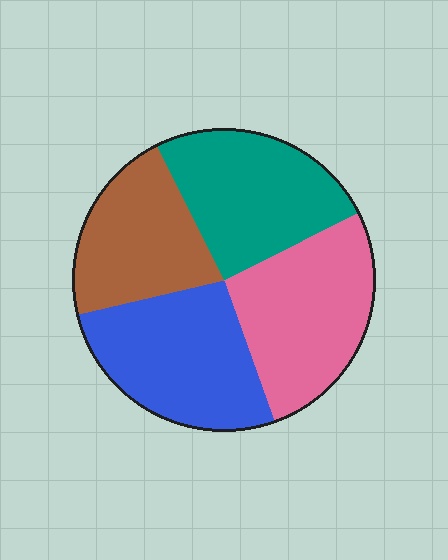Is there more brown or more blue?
Blue.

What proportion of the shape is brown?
Brown covers roughly 20% of the shape.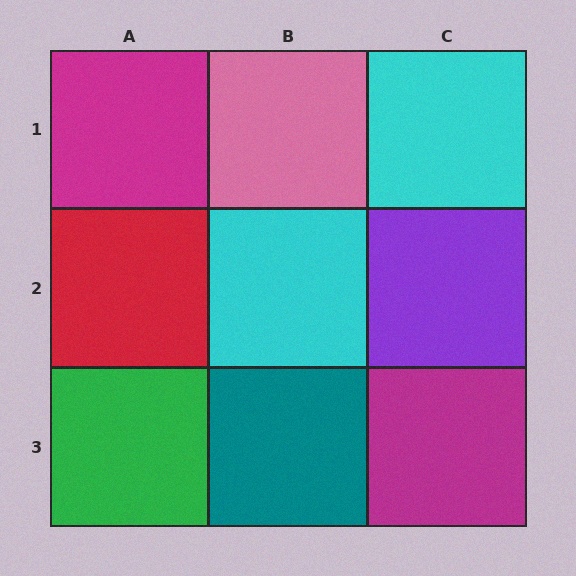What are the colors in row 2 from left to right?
Red, cyan, purple.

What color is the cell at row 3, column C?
Magenta.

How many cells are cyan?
2 cells are cyan.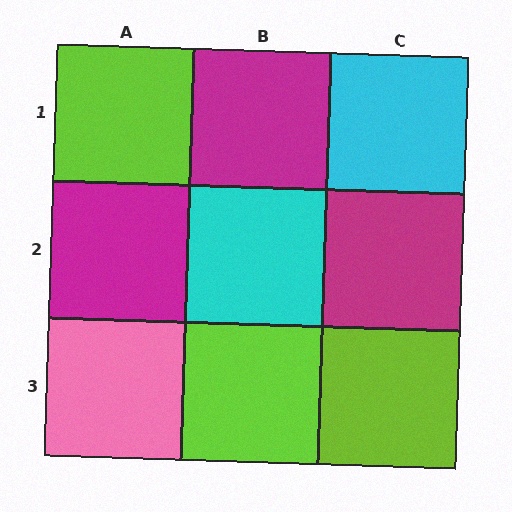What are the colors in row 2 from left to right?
Magenta, cyan, magenta.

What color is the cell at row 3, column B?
Lime.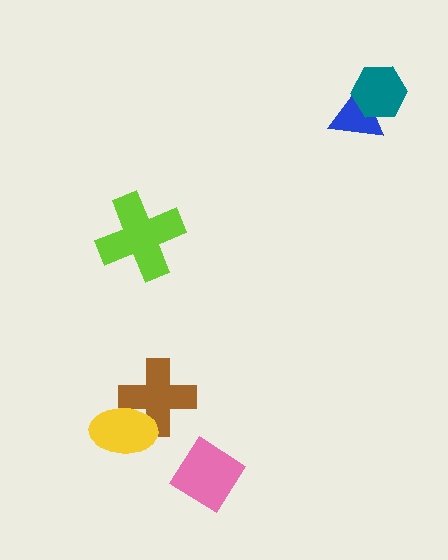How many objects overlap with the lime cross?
0 objects overlap with the lime cross.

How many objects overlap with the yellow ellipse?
1 object overlaps with the yellow ellipse.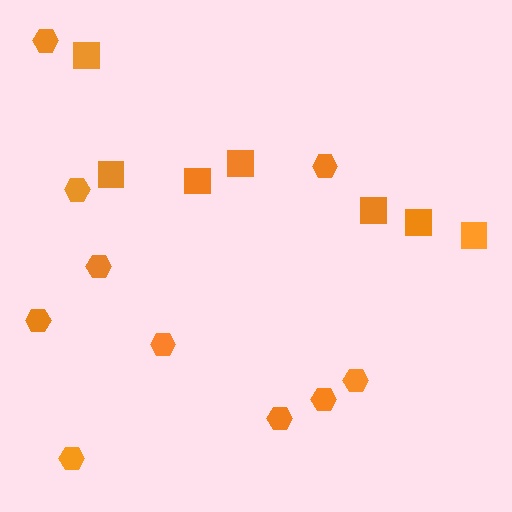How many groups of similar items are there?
There are 2 groups: one group of hexagons (10) and one group of squares (7).